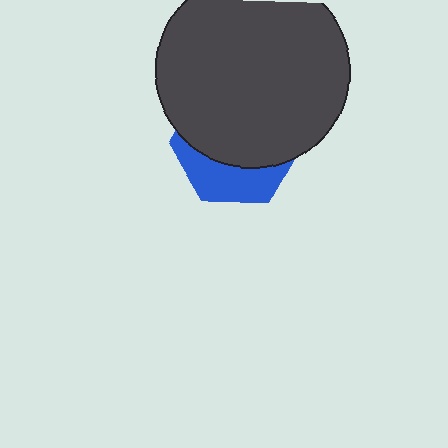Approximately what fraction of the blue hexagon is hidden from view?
Roughly 67% of the blue hexagon is hidden behind the dark gray circle.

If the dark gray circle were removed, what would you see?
You would see the complete blue hexagon.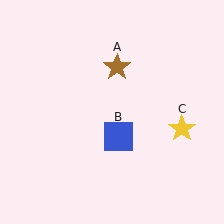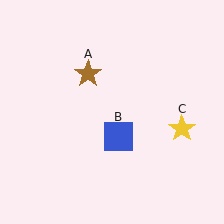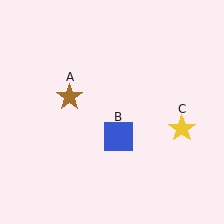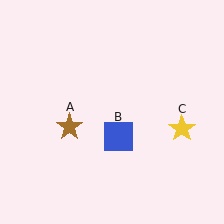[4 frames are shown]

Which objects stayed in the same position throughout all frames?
Blue square (object B) and yellow star (object C) remained stationary.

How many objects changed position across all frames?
1 object changed position: brown star (object A).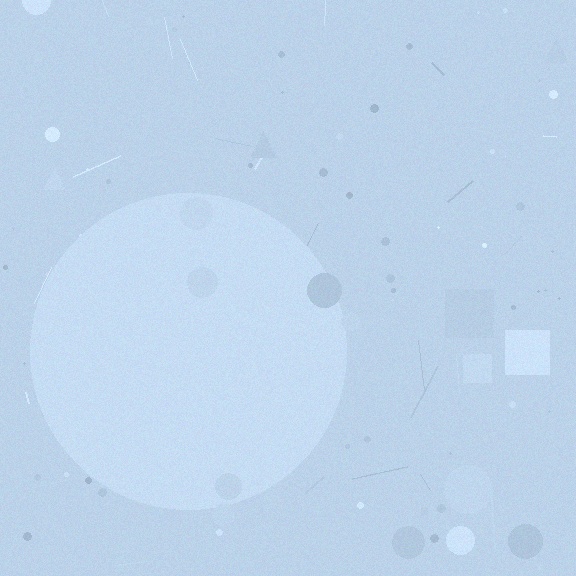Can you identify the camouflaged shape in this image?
The camouflaged shape is a circle.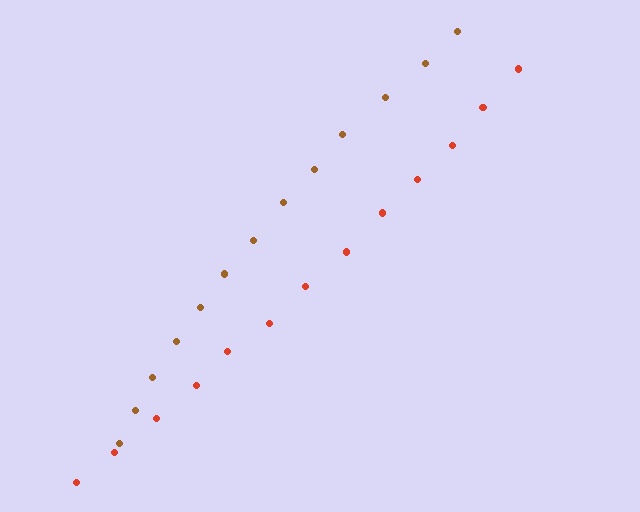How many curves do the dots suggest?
There are 2 distinct paths.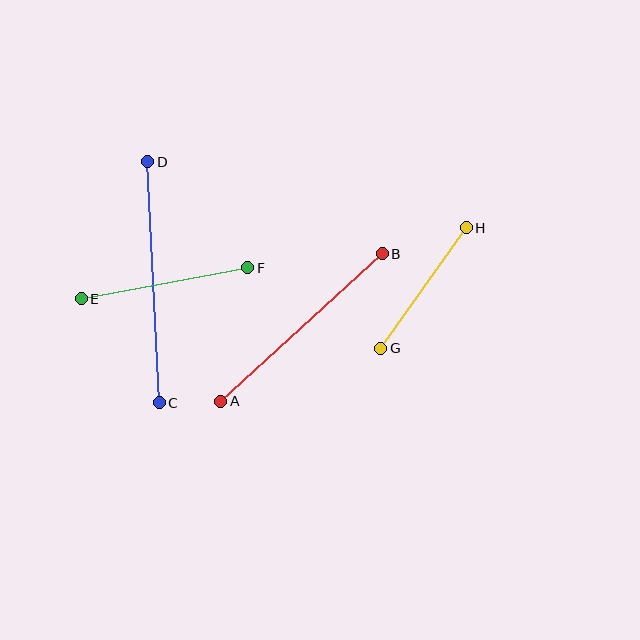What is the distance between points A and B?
The distance is approximately 218 pixels.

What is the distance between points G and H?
The distance is approximately 148 pixels.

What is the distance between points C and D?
The distance is approximately 241 pixels.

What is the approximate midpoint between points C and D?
The midpoint is at approximately (154, 282) pixels.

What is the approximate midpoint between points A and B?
The midpoint is at approximately (302, 327) pixels.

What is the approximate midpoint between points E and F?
The midpoint is at approximately (164, 283) pixels.